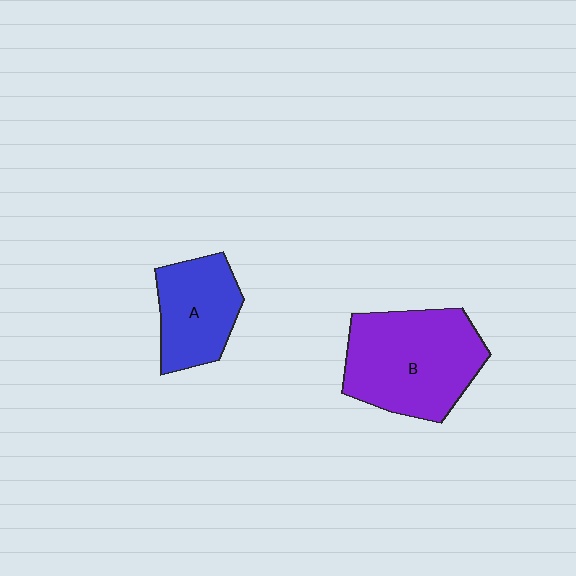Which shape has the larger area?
Shape B (purple).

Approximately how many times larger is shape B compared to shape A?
Approximately 1.6 times.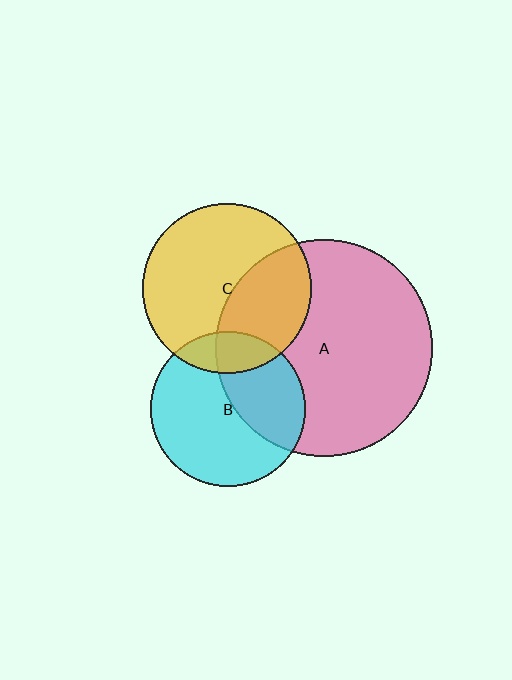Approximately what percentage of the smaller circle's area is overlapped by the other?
Approximately 15%.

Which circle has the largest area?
Circle A (pink).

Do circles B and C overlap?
Yes.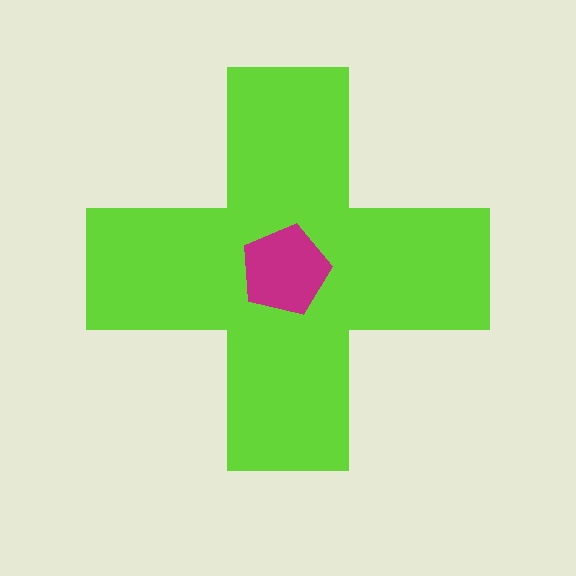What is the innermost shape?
The magenta pentagon.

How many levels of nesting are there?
2.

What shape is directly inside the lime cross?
The magenta pentagon.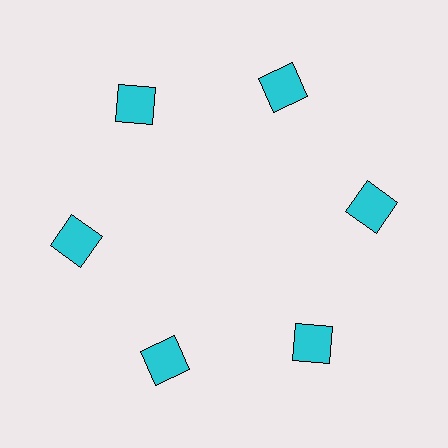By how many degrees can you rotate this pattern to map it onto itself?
The pattern maps onto itself every 60 degrees of rotation.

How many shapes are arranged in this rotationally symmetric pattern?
There are 6 shapes, arranged in 6 groups of 1.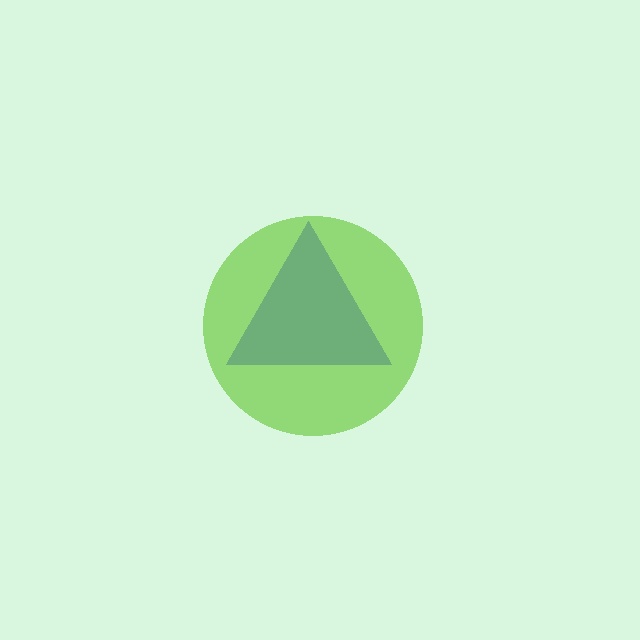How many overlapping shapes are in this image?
There are 2 overlapping shapes in the image.